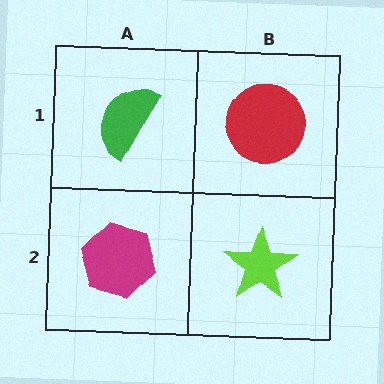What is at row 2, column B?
A lime star.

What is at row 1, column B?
A red circle.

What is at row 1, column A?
A green semicircle.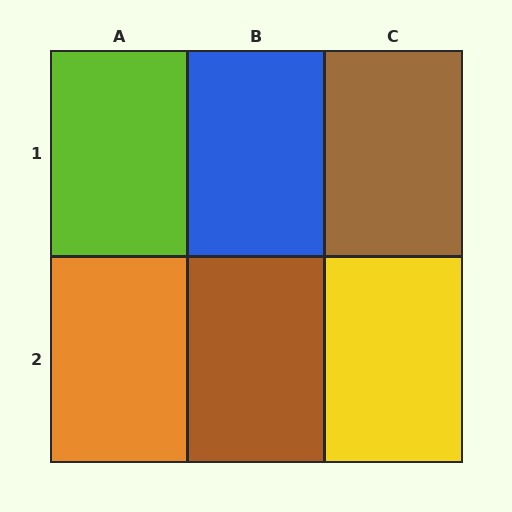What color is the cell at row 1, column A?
Lime.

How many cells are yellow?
1 cell is yellow.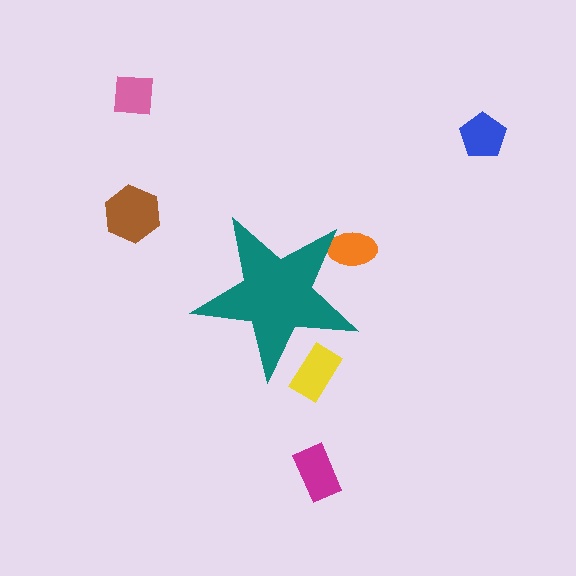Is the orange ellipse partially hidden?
Yes, the orange ellipse is partially hidden behind the teal star.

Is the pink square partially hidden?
No, the pink square is fully visible.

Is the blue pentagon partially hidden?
No, the blue pentagon is fully visible.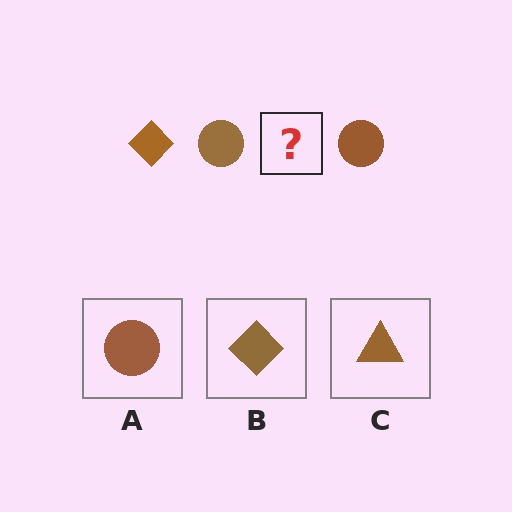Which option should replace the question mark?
Option B.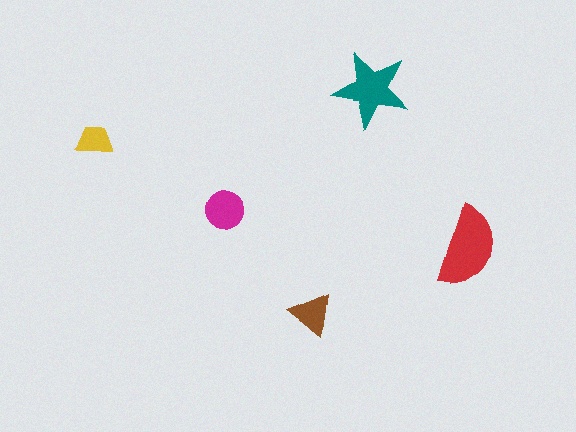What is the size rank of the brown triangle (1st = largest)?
4th.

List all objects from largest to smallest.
The red semicircle, the teal star, the magenta circle, the brown triangle, the yellow trapezoid.